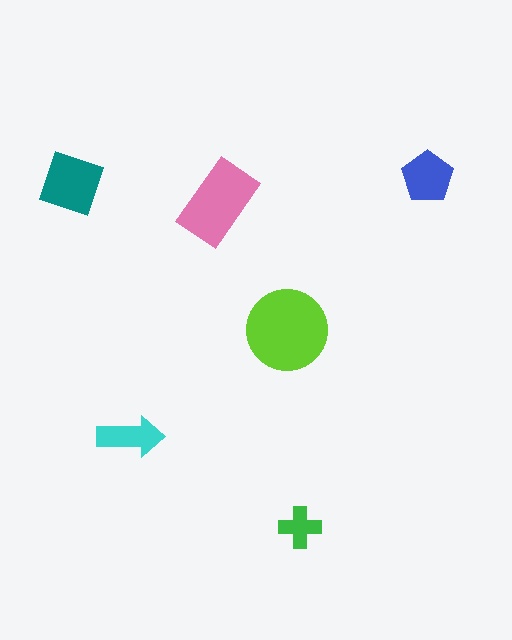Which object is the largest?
The lime circle.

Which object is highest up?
The blue pentagon is topmost.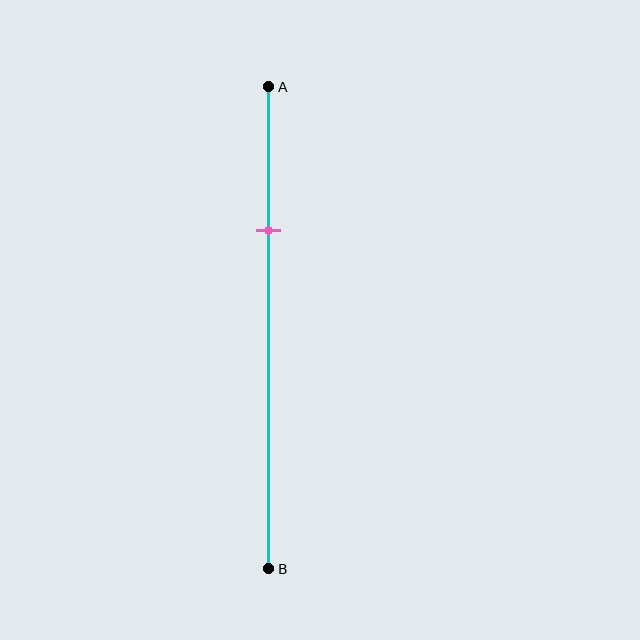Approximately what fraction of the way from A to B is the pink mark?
The pink mark is approximately 30% of the way from A to B.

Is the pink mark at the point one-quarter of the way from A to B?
No, the mark is at about 30% from A, not at the 25% one-quarter point.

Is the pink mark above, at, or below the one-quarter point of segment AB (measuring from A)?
The pink mark is below the one-quarter point of segment AB.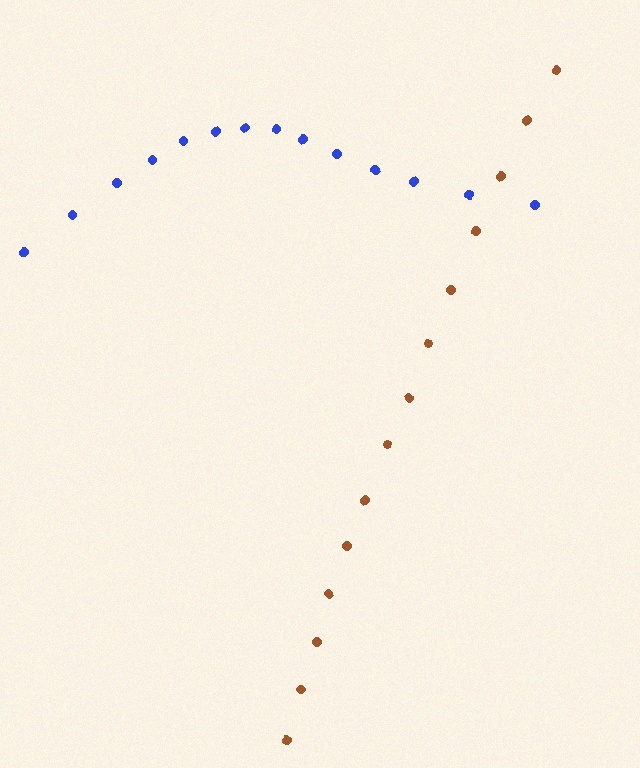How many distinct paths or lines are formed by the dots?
There are 2 distinct paths.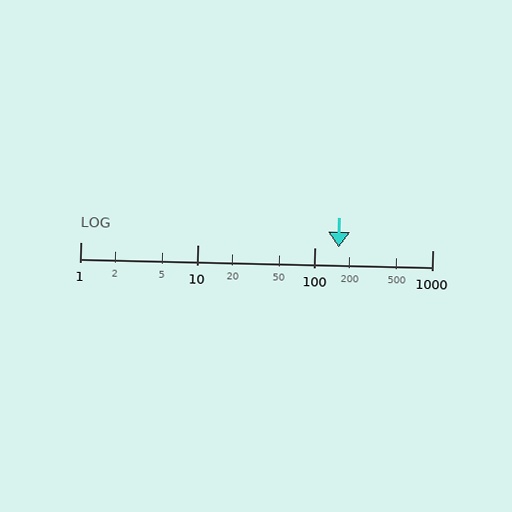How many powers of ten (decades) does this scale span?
The scale spans 3 decades, from 1 to 1000.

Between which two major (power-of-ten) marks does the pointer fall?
The pointer is between 100 and 1000.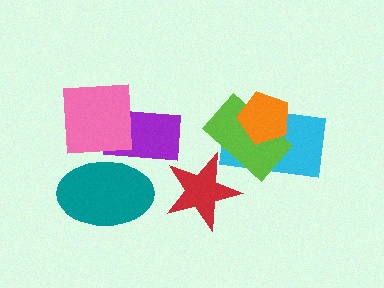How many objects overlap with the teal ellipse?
2 objects overlap with the teal ellipse.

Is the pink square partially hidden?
Yes, it is partially covered by another shape.